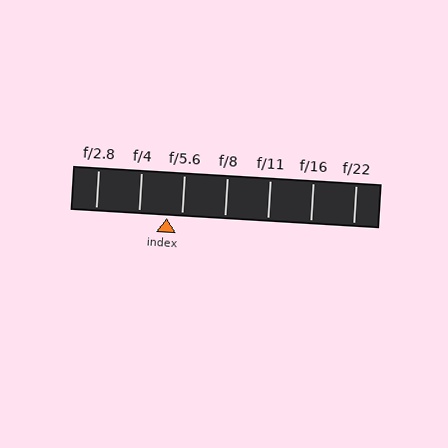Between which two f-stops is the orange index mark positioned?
The index mark is between f/4 and f/5.6.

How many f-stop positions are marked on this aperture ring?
There are 7 f-stop positions marked.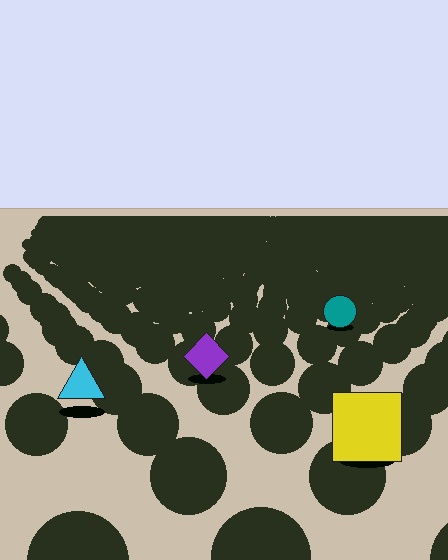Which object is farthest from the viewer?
The teal circle is farthest from the viewer. It appears smaller and the ground texture around it is denser.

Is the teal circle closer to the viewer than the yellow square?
No. The yellow square is closer — you can tell from the texture gradient: the ground texture is coarser near it.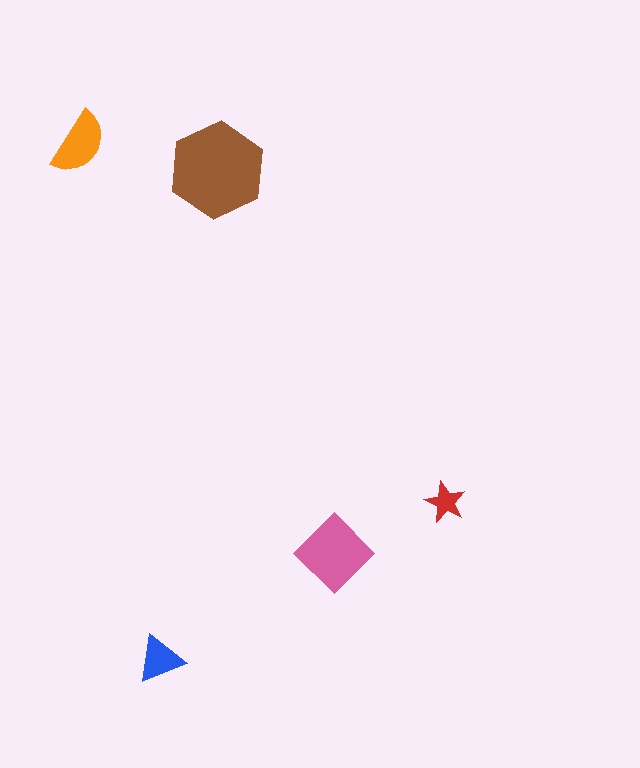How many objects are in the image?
There are 5 objects in the image.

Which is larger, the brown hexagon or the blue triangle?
The brown hexagon.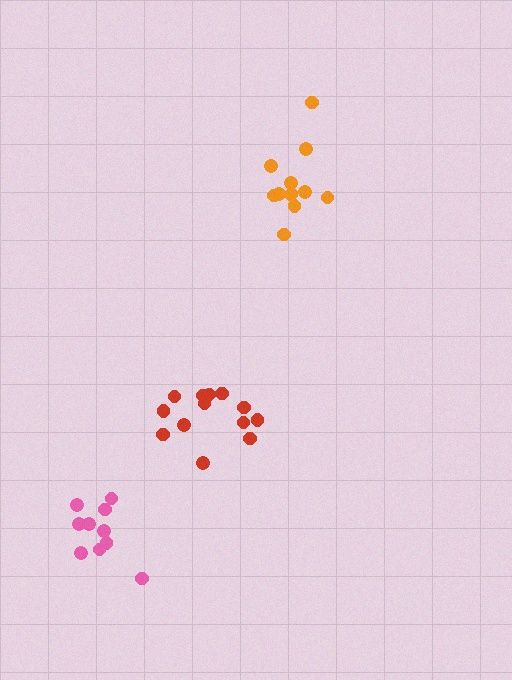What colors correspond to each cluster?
The clusters are colored: pink, orange, red.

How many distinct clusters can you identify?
There are 3 distinct clusters.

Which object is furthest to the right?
The orange cluster is rightmost.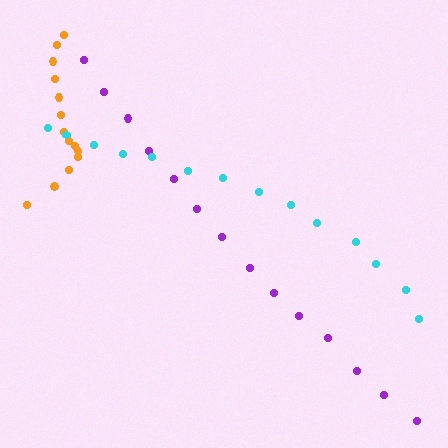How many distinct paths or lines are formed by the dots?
There are 3 distinct paths.